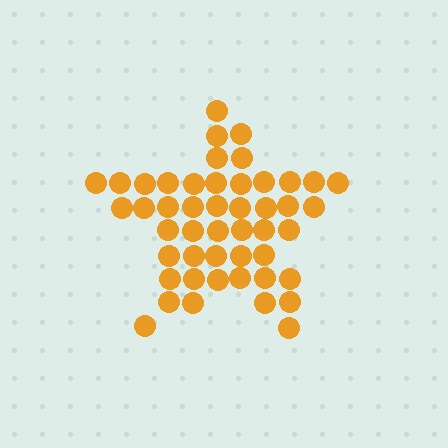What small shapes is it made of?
It is made of small circles.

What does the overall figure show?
The overall figure shows a star.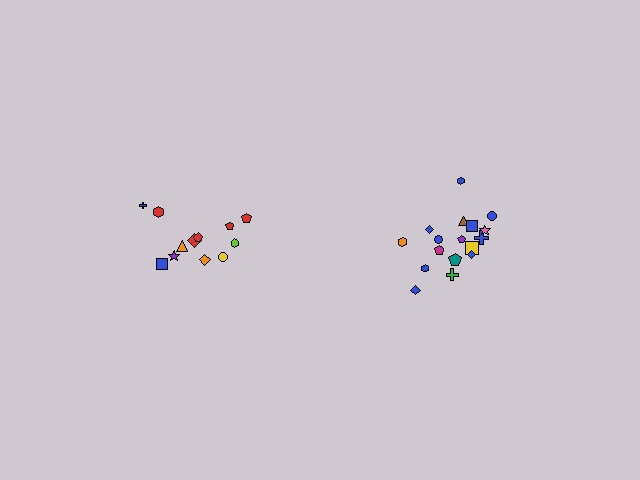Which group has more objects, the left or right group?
The right group.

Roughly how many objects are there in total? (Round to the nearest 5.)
Roughly 30 objects in total.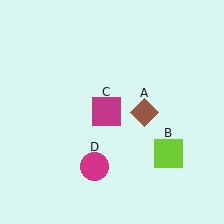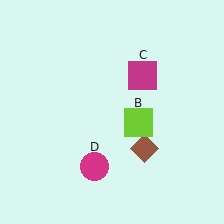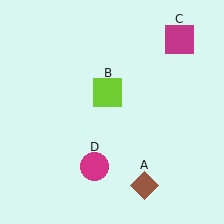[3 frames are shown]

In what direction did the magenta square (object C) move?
The magenta square (object C) moved up and to the right.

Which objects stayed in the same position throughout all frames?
Magenta circle (object D) remained stationary.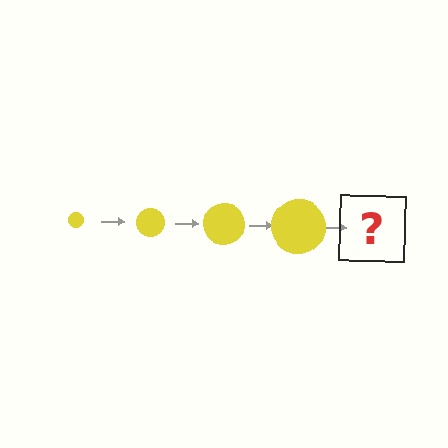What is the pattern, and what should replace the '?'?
The pattern is that the circle gets progressively larger each step. The '?' should be a yellow circle, larger than the previous one.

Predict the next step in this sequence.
The next step is a yellow circle, larger than the previous one.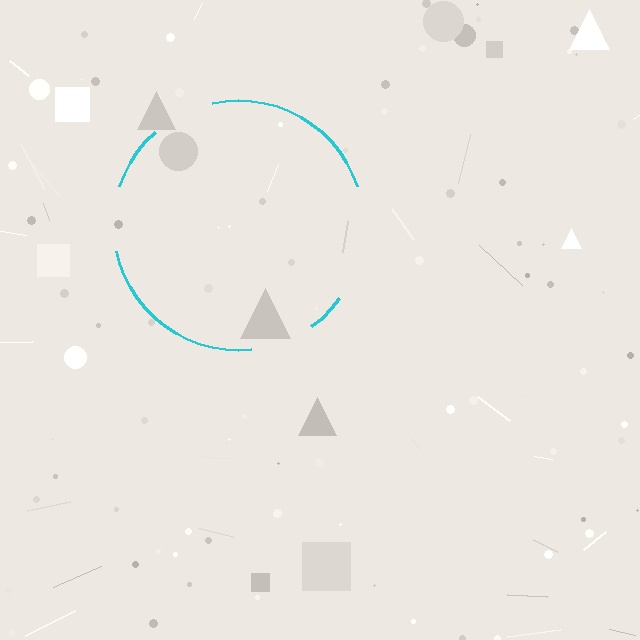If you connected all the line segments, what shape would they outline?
They would outline a circle.